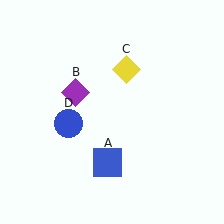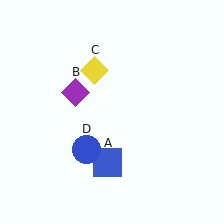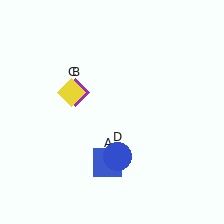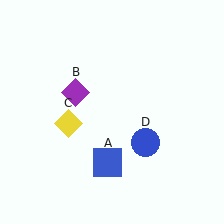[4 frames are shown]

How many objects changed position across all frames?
2 objects changed position: yellow diamond (object C), blue circle (object D).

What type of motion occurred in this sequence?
The yellow diamond (object C), blue circle (object D) rotated counterclockwise around the center of the scene.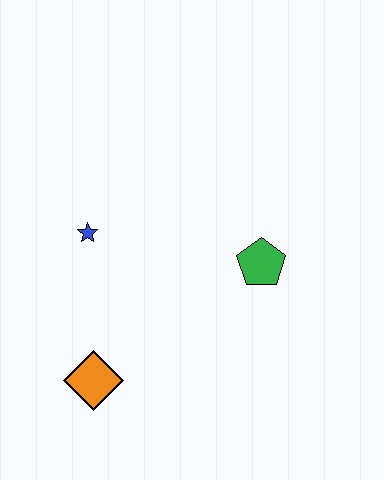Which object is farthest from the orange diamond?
The green pentagon is farthest from the orange diamond.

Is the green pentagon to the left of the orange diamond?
No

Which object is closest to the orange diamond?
The blue star is closest to the orange diamond.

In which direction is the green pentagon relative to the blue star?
The green pentagon is to the right of the blue star.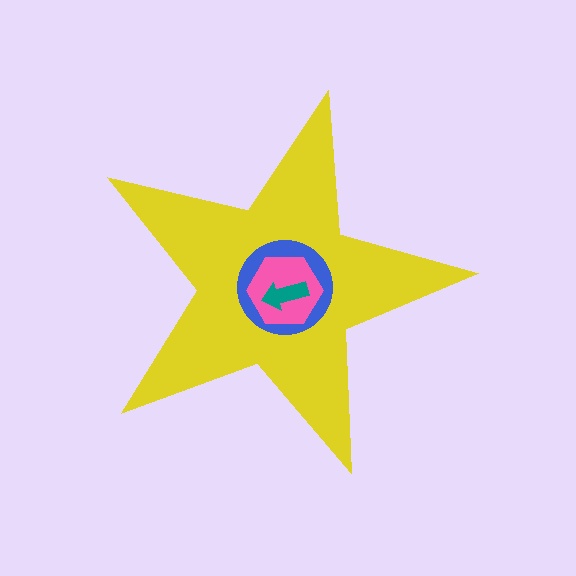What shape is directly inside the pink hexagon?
The teal arrow.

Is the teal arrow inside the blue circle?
Yes.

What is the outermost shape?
The yellow star.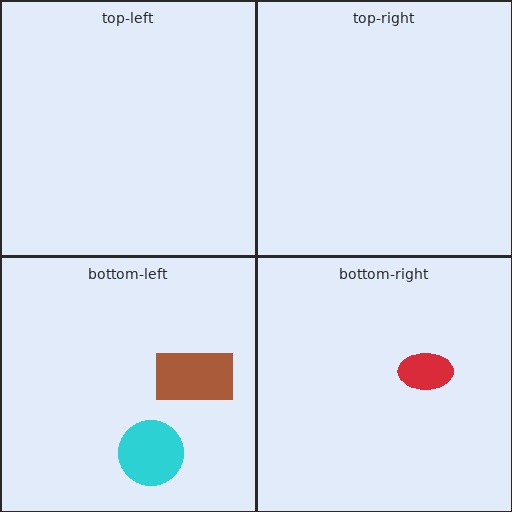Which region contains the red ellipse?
The bottom-right region.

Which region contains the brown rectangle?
The bottom-left region.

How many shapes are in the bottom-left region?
2.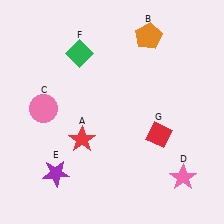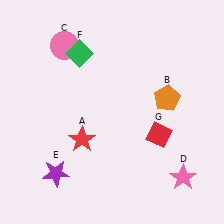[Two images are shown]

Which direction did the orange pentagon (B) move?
The orange pentagon (B) moved down.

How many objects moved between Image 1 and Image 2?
2 objects moved between the two images.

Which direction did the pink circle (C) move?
The pink circle (C) moved up.